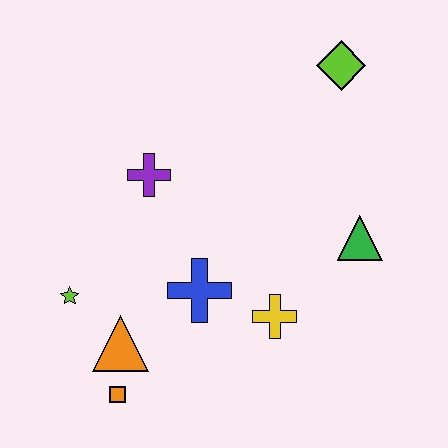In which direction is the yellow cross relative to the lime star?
The yellow cross is to the right of the lime star.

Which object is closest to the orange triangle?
The orange square is closest to the orange triangle.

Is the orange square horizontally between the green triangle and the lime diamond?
No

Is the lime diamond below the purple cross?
No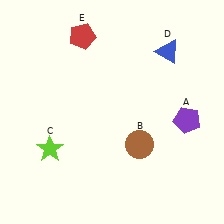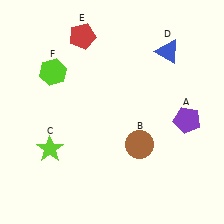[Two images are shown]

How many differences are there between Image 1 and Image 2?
There is 1 difference between the two images.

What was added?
A lime hexagon (F) was added in Image 2.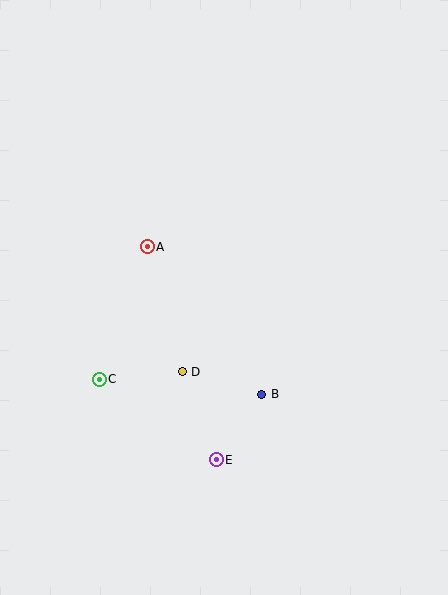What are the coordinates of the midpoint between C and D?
The midpoint between C and D is at (141, 376).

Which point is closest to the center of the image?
Point D at (182, 372) is closest to the center.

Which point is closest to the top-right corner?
Point A is closest to the top-right corner.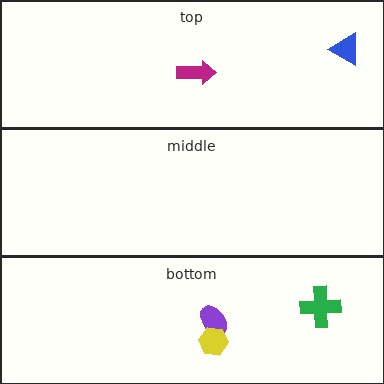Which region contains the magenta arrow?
The top region.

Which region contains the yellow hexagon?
The bottom region.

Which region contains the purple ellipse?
The bottom region.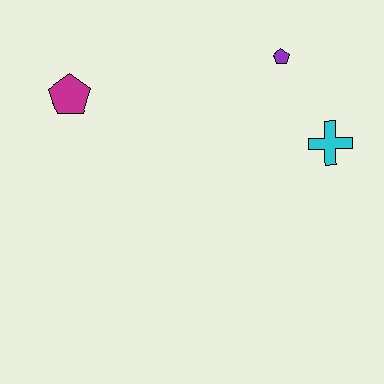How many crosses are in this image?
There is 1 cross.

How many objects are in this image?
There are 3 objects.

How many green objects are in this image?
There are no green objects.